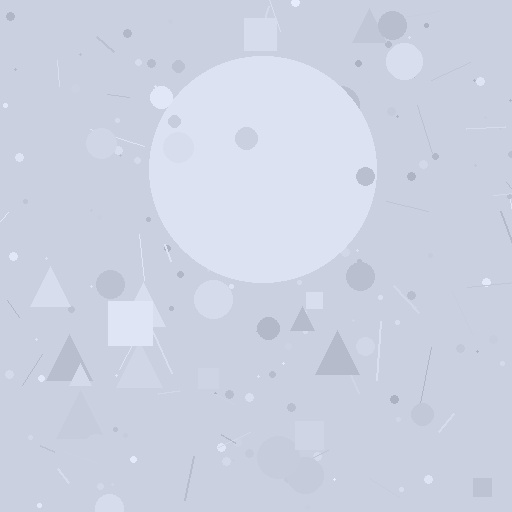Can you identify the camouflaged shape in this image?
The camouflaged shape is a circle.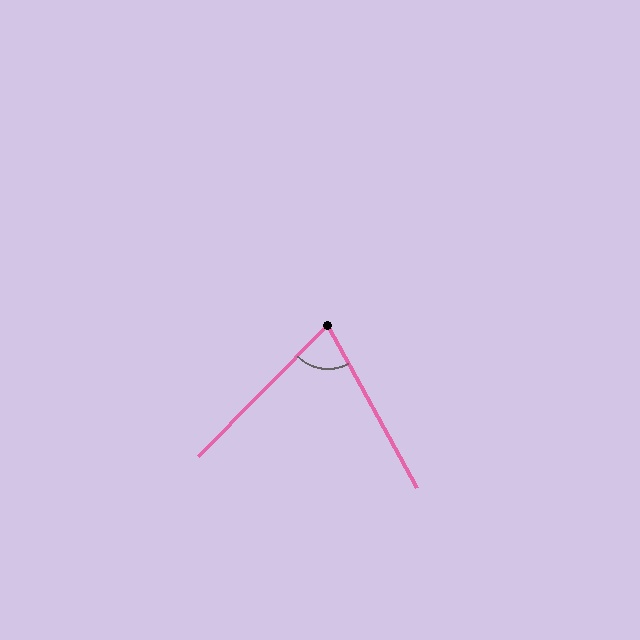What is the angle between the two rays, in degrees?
Approximately 73 degrees.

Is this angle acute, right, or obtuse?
It is acute.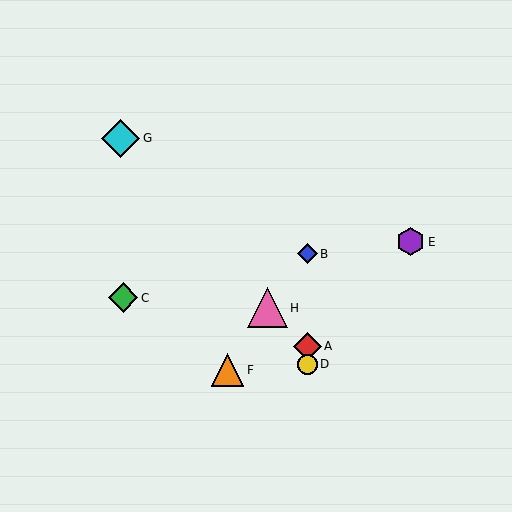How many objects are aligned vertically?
3 objects (A, B, D) are aligned vertically.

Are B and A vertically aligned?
Yes, both are at x≈307.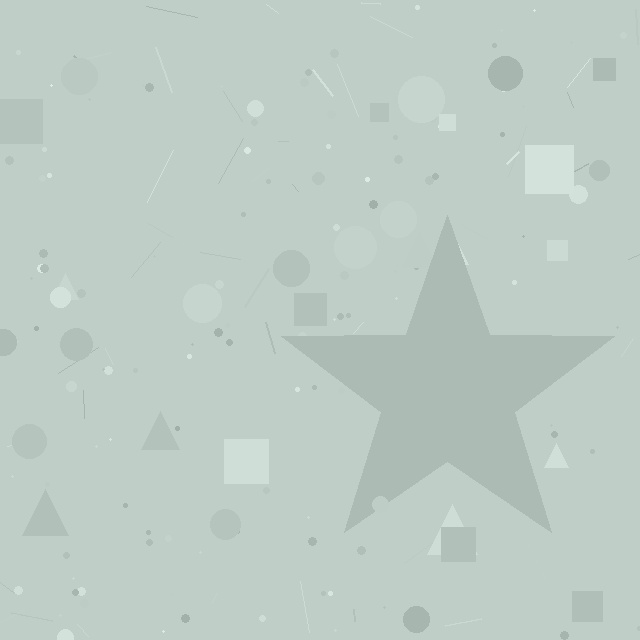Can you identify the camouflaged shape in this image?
The camouflaged shape is a star.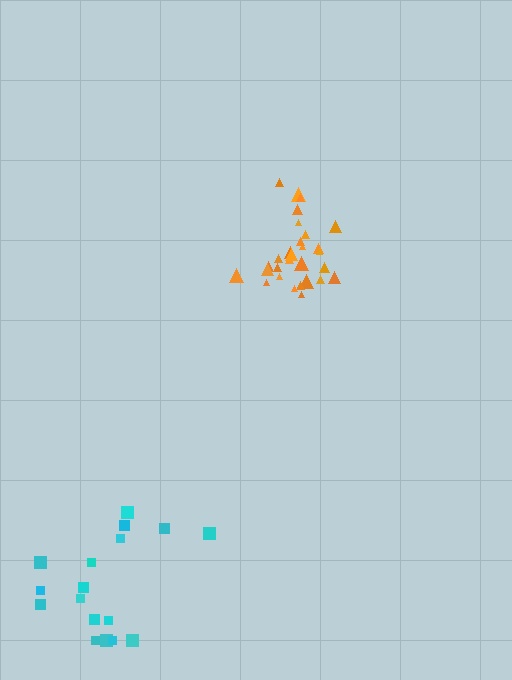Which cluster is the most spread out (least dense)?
Cyan.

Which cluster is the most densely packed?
Orange.